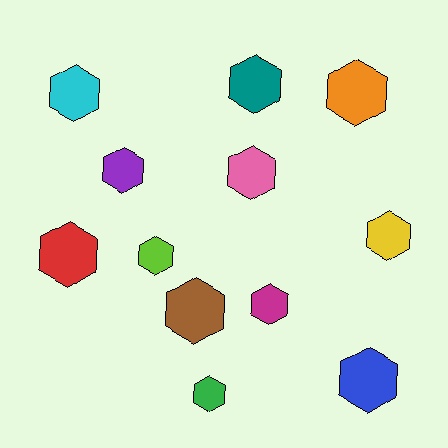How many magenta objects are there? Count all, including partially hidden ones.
There is 1 magenta object.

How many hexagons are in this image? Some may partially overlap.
There are 12 hexagons.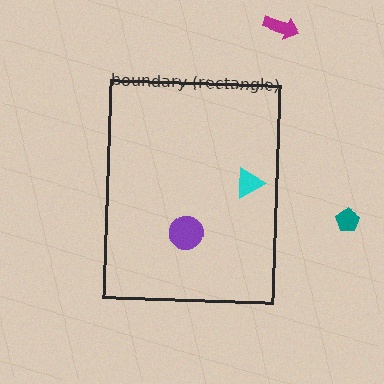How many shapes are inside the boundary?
2 inside, 2 outside.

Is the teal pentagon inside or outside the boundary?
Outside.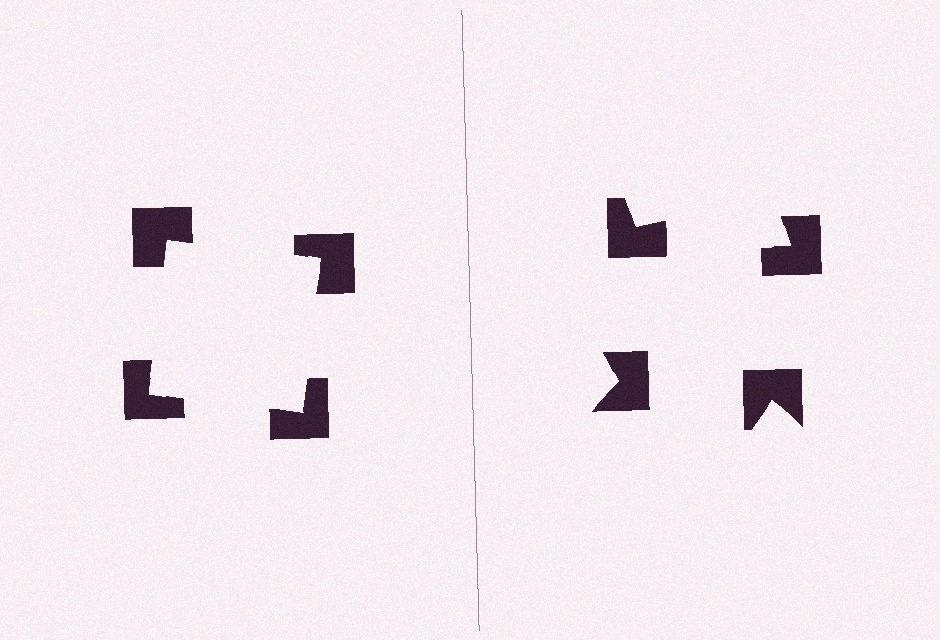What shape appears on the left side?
An illusory square.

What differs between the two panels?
The notched squares are positioned identically on both sides; only the wedge orientations differ. On the left they align to a square; on the right they are misaligned.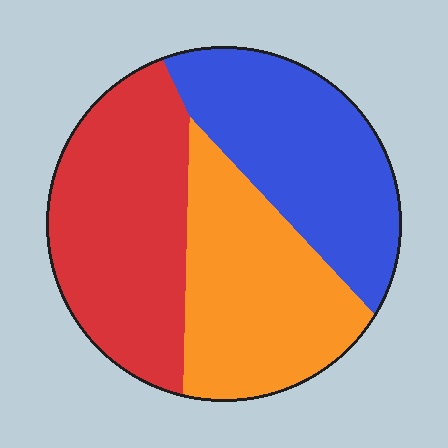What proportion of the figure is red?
Red covers roughly 35% of the figure.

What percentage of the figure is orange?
Orange takes up about one third (1/3) of the figure.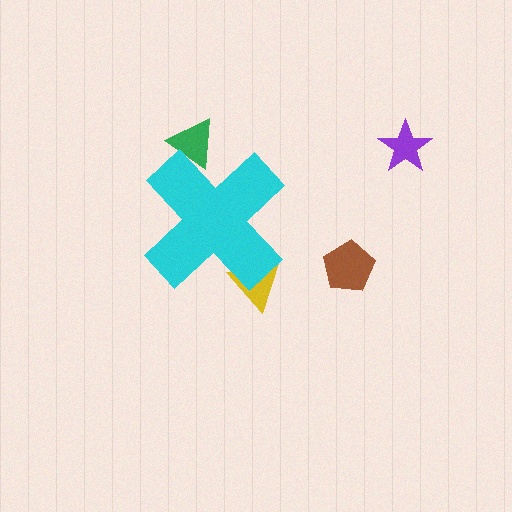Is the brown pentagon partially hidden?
No, the brown pentagon is fully visible.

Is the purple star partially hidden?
No, the purple star is fully visible.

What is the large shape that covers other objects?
A cyan cross.